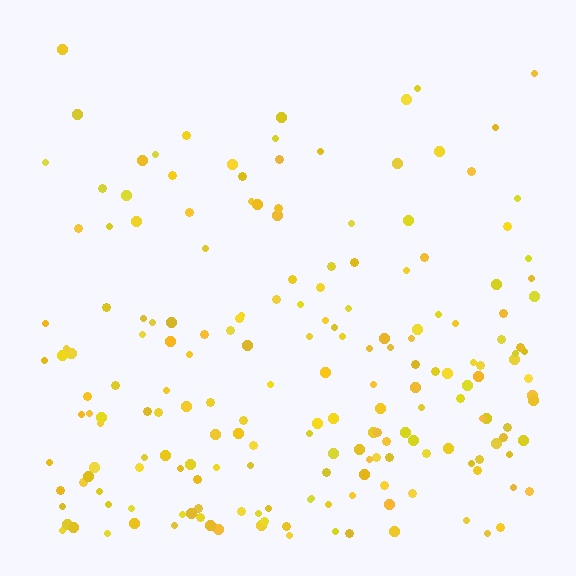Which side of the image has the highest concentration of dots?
The bottom.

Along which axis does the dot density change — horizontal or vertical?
Vertical.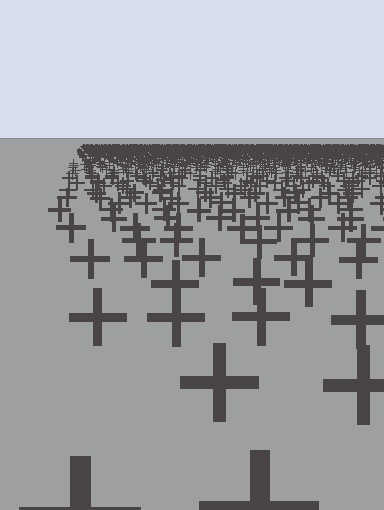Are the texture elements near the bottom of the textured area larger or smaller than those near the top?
Larger. Near the bottom, elements are closer to the viewer and appear at a bigger on-screen size.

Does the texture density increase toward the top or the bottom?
Density increases toward the top.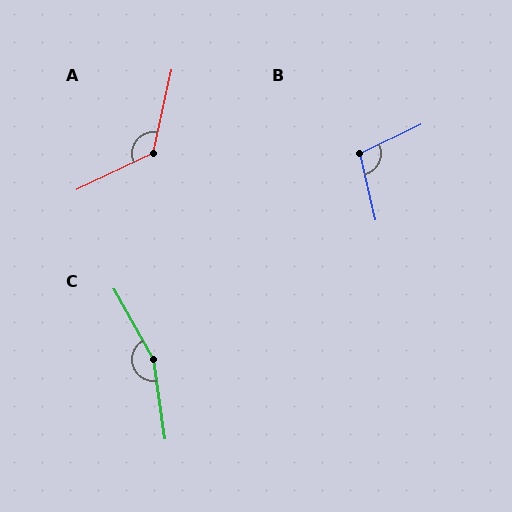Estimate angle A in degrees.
Approximately 128 degrees.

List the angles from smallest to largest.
B (102°), A (128°), C (159°).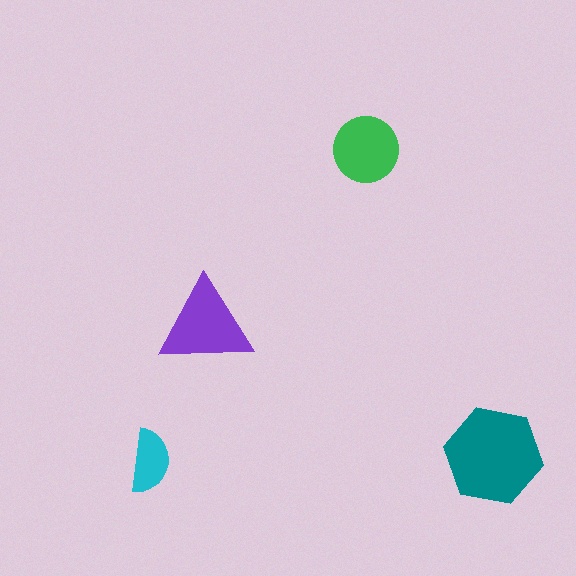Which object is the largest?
The teal hexagon.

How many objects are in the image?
There are 4 objects in the image.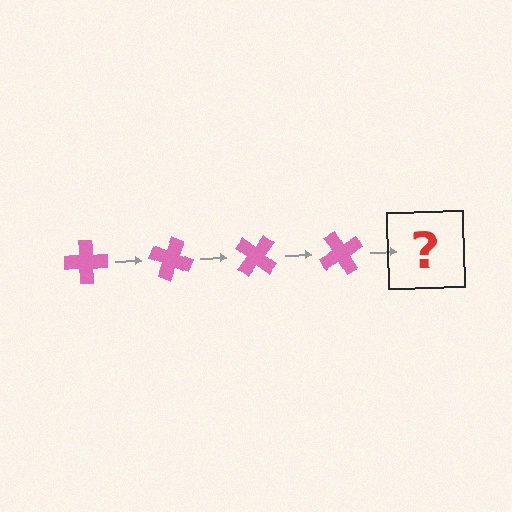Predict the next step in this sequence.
The next step is a pink cross rotated 80 degrees.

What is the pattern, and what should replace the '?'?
The pattern is that the cross rotates 20 degrees each step. The '?' should be a pink cross rotated 80 degrees.